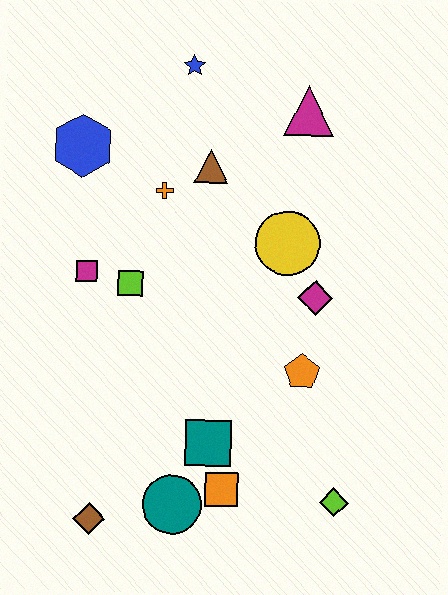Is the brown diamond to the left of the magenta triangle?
Yes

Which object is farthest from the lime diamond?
The blue star is farthest from the lime diamond.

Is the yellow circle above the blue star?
No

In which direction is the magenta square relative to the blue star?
The magenta square is below the blue star.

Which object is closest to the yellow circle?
The magenta diamond is closest to the yellow circle.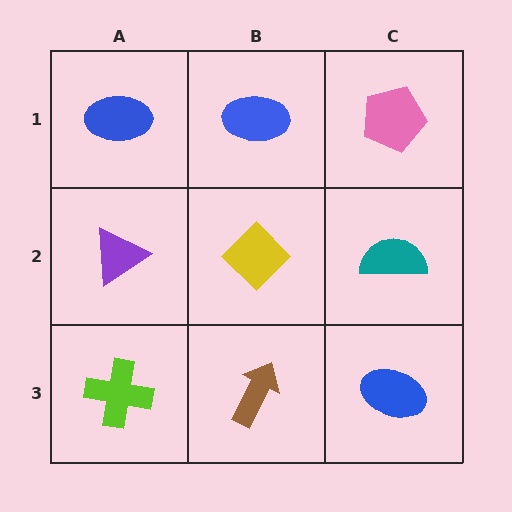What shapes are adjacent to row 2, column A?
A blue ellipse (row 1, column A), a lime cross (row 3, column A), a yellow diamond (row 2, column B).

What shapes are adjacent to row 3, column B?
A yellow diamond (row 2, column B), a lime cross (row 3, column A), a blue ellipse (row 3, column C).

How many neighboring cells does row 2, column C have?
3.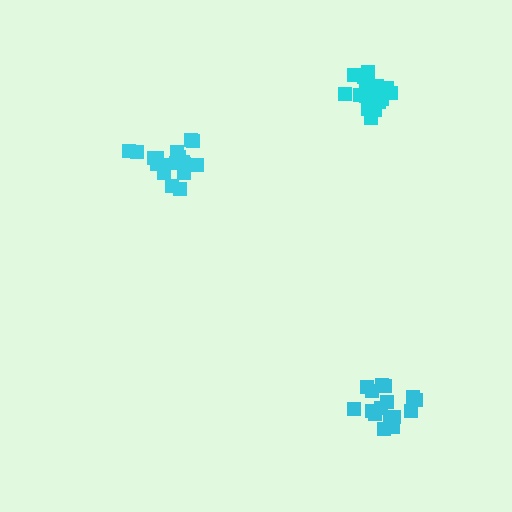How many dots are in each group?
Group 1: 18 dots, Group 2: 17 dots, Group 3: 16 dots (51 total).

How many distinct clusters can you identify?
There are 3 distinct clusters.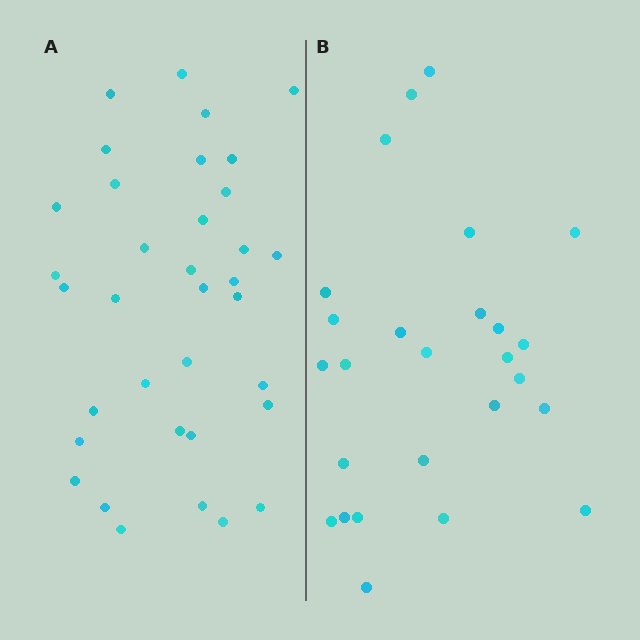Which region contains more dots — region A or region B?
Region A (the left region) has more dots.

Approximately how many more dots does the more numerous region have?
Region A has roughly 8 or so more dots than region B.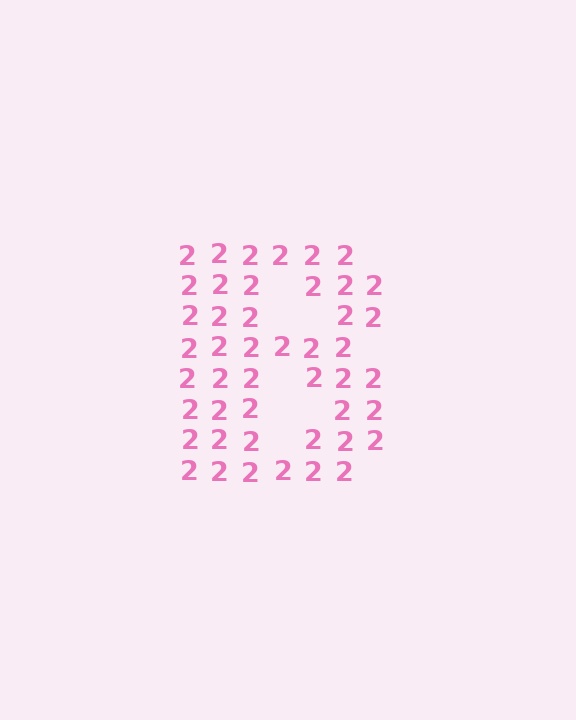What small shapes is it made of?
It is made of small digit 2's.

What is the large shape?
The large shape is the letter B.